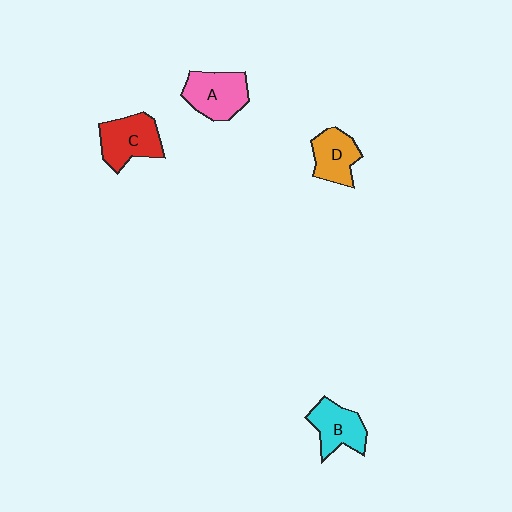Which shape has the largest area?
Shape C (red).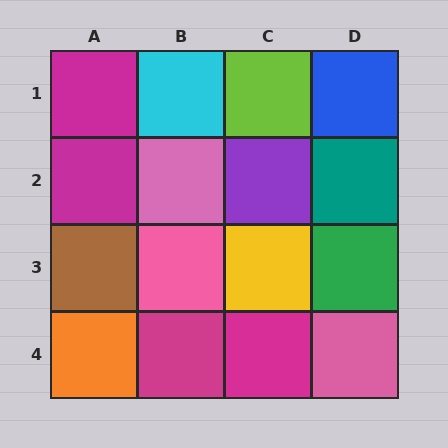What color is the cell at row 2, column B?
Pink.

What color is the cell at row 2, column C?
Purple.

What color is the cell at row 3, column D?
Green.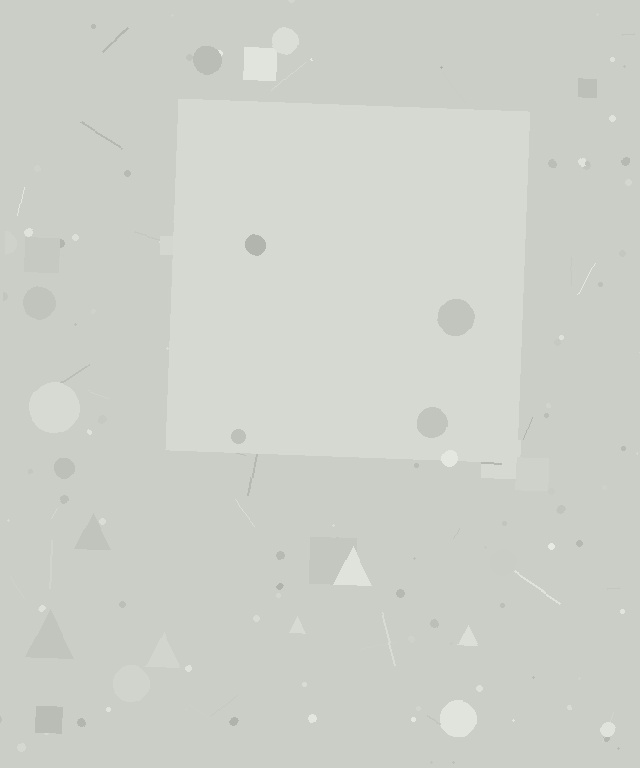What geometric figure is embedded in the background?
A square is embedded in the background.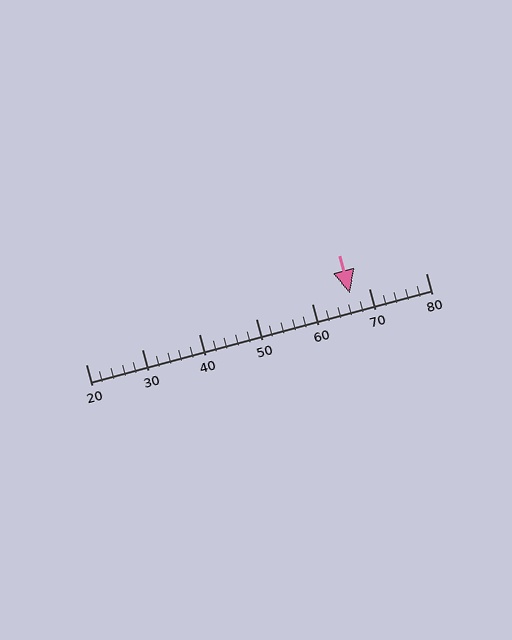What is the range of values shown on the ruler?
The ruler shows values from 20 to 80.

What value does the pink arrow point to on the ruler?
The pink arrow points to approximately 67.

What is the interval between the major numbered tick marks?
The major tick marks are spaced 10 units apart.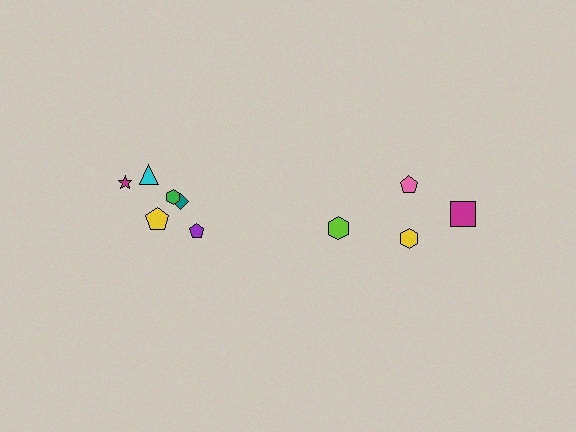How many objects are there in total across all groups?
There are 10 objects.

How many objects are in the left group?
There are 6 objects.